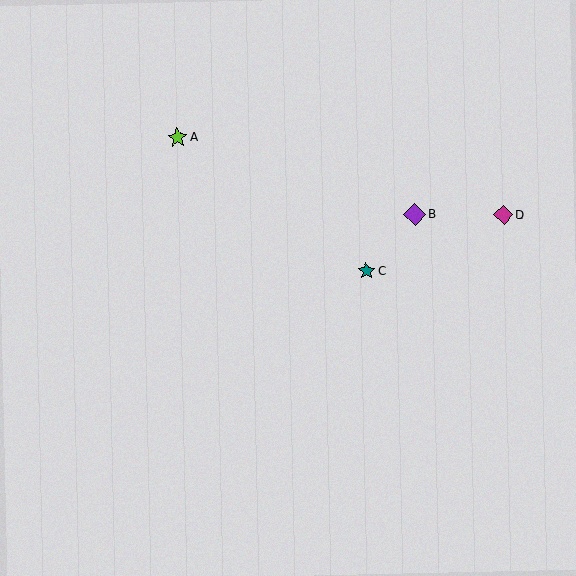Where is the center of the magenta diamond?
The center of the magenta diamond is at (504, 215).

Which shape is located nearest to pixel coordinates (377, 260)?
The teal star (labeled C) at (366, 271) is nearest to that location.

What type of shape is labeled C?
Shape C is a teal star.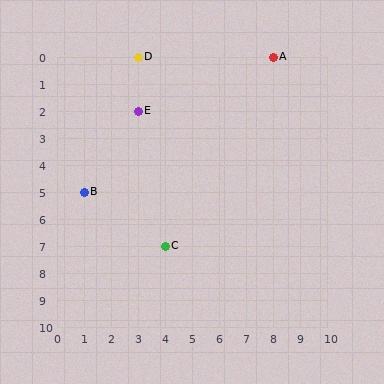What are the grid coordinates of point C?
Point C is at grid coordinates (4, 7).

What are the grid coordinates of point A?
Point A is at grid coordinates (8, 0).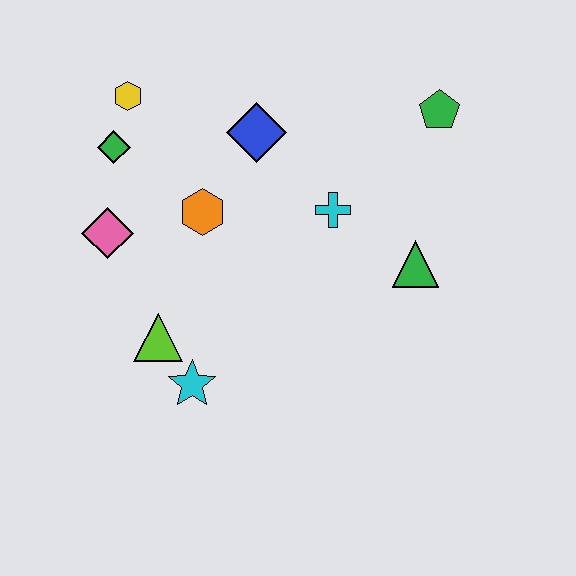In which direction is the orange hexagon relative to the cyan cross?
The orange hexagon is to the left of the cyan cross.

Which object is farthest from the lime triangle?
The green pentagon is farthest from the lime triangle.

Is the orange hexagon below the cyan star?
No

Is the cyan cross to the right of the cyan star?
Yes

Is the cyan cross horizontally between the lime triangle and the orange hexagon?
No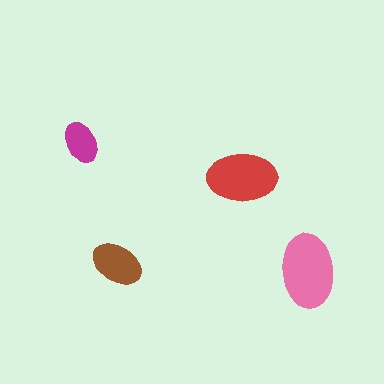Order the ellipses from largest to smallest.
the pink one, the red one, the brown one, the magenta one.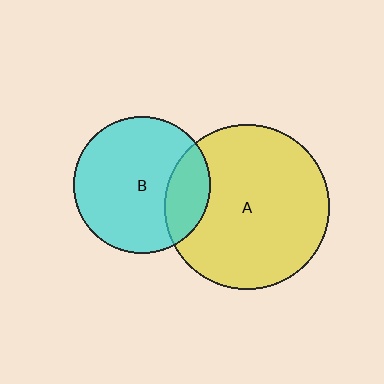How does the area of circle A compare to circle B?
Approximately 1.4 times.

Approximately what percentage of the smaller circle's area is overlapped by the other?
Approximately 20%.